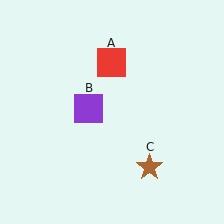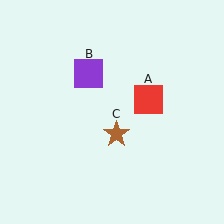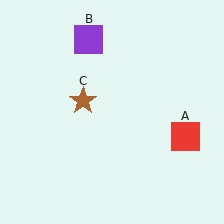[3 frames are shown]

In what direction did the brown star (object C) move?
The brown star (object C) moved up and to the left.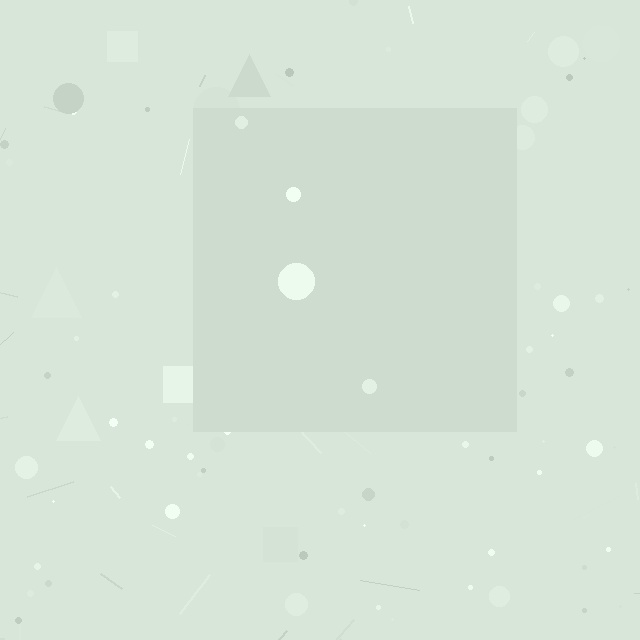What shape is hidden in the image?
A square is hidden in the image.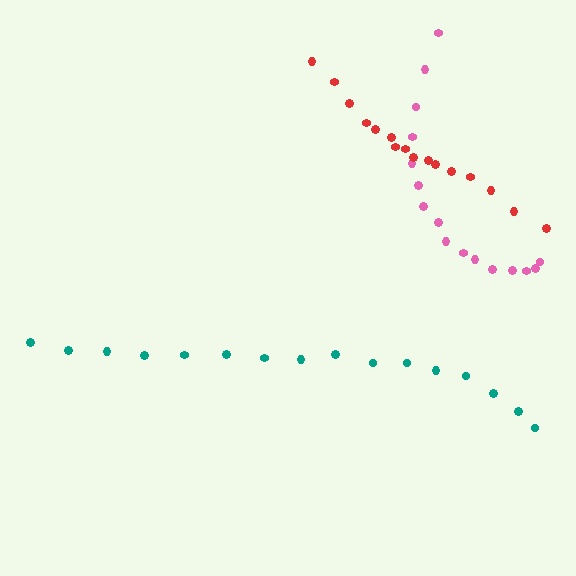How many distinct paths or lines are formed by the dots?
There are 3 distinct paths.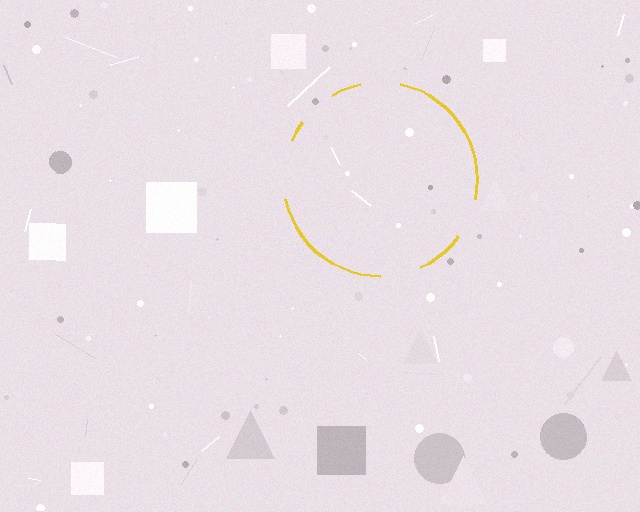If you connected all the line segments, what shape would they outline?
They would outline a circle.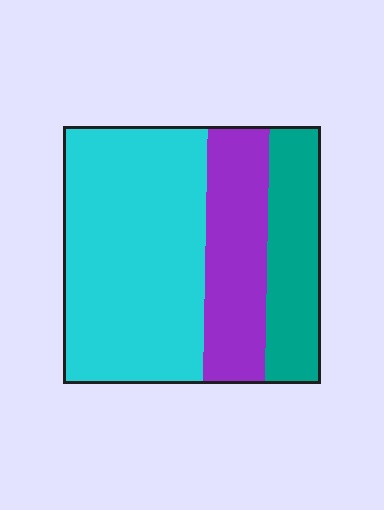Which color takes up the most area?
Cyan, at roughly 55%.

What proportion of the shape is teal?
Teal covers roughly 20% of the shape.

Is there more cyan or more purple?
Cyan.